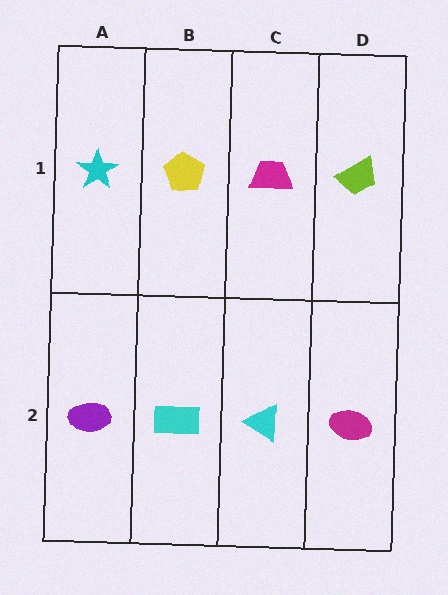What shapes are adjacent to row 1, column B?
A cyan rectangle (row 2, column B), a cyan star (row 1, column A), a magenta trapezoid (row 1, column C).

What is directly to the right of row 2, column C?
A magenta ellipse.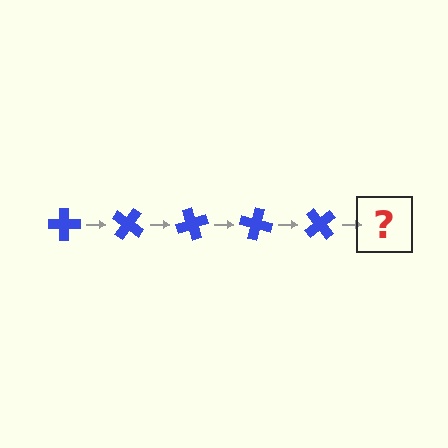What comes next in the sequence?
The next element should be a blue cross rotated 175 degrees.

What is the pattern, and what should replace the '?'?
The pattern is that the cross rotates 35 degrees each step. The '?' should be a blue cross rotated 175 degrees.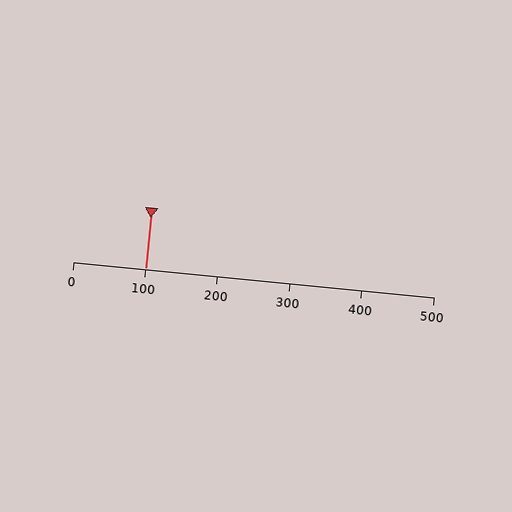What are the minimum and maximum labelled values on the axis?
The axis runs from 0 to 500.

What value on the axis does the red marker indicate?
The marker indicates approximately 100.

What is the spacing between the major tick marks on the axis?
The major ticks are spaced 100 apart.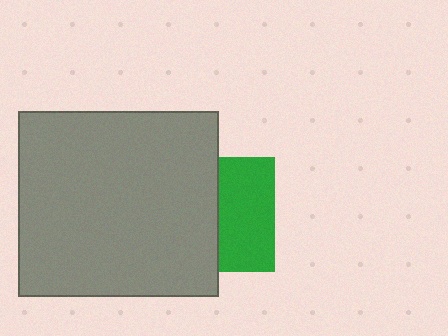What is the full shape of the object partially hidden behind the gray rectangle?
The partially hidden object is a green square.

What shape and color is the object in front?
The object in front is a gray rectangle.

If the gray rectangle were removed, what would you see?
You would see the complete green square.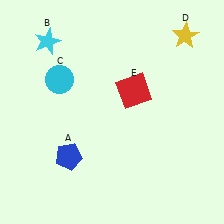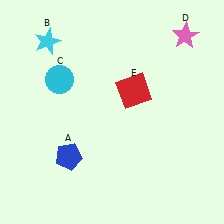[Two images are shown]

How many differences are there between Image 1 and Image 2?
There is 1 difference between the two images.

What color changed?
The star (D) changed from yellow in Image 1 to pink in Image 2.